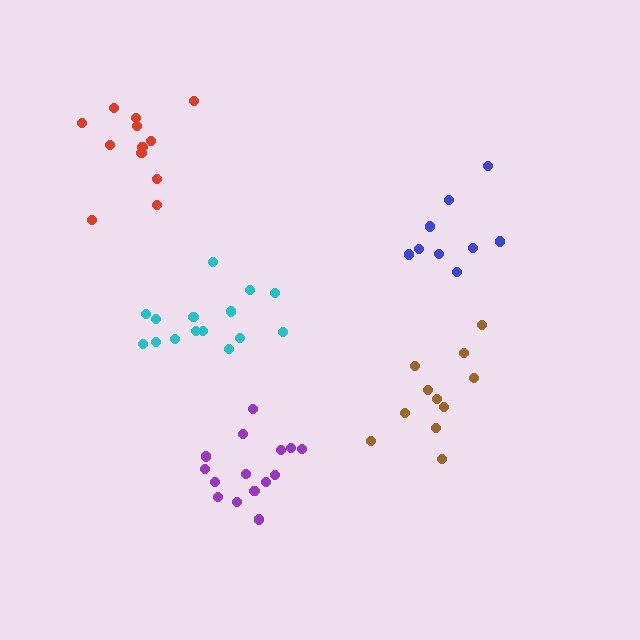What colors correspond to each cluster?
The clusters are colored: blue, red, brown, purple, cyan.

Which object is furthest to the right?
The blue cluster is rightmost.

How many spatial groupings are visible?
There are 5 spatial groupings.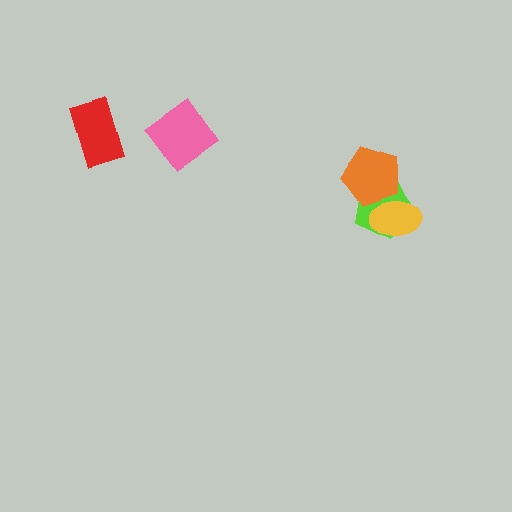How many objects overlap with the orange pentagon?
2 objects overlap with the orange pentagon.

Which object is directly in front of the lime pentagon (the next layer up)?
The orange pentagon is directly in front of the lime pentagon.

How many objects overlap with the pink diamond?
0 objects overlap with the pink diamond.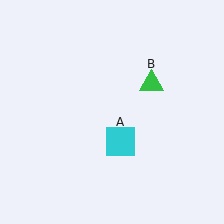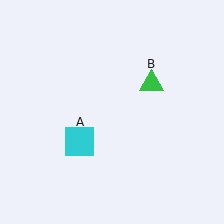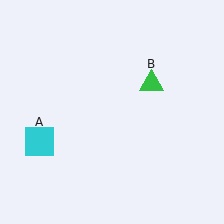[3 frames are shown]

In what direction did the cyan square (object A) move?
The cyan square (object A) moved left.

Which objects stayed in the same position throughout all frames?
Green triangle (object B) remained stationary.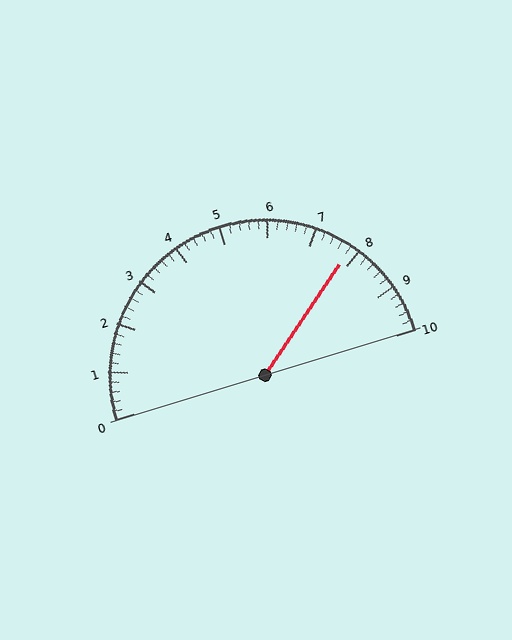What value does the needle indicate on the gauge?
The needle indicates approximately 7.8.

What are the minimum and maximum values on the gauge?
The gauge ranges from 0 to 10.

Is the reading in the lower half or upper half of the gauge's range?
The reading is in the upper half of the range (0 to 10).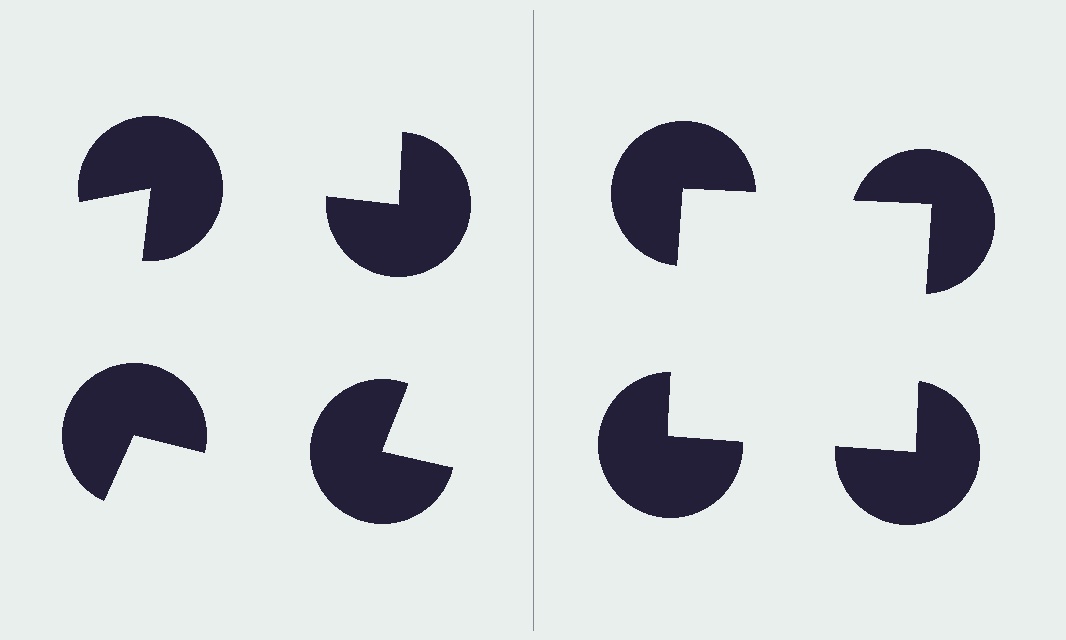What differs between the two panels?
The pac-man discs are positioned identically on both sides; only the wedge orientations differ. On the right they align to a square; on the left they are misaligned.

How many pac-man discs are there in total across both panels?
8 — 4 on each side.